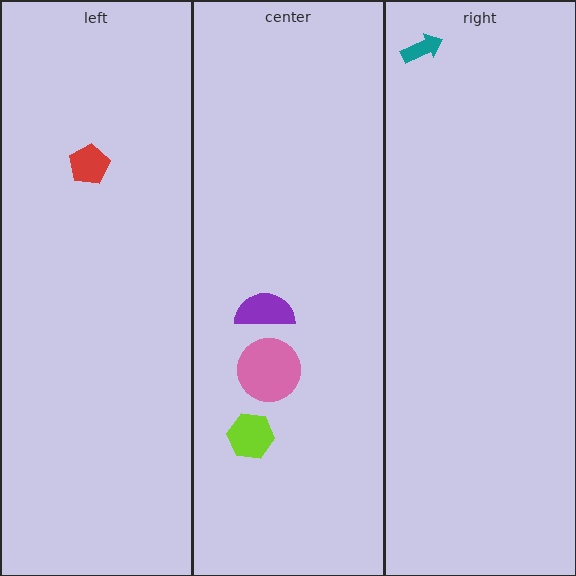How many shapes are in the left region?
1.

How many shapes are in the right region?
1.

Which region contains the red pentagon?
The left region.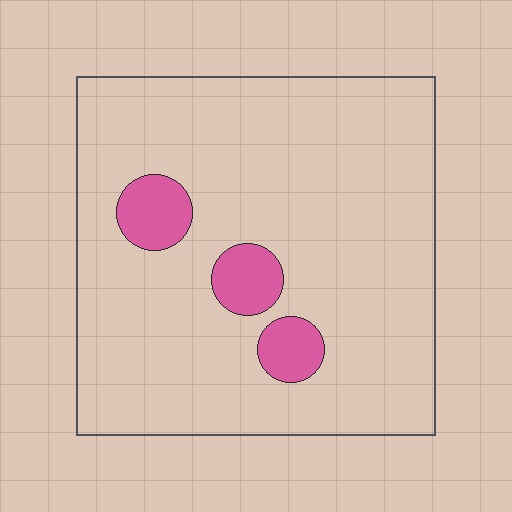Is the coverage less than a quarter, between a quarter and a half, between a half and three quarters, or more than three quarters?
Less than a quarter.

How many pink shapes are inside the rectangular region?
3.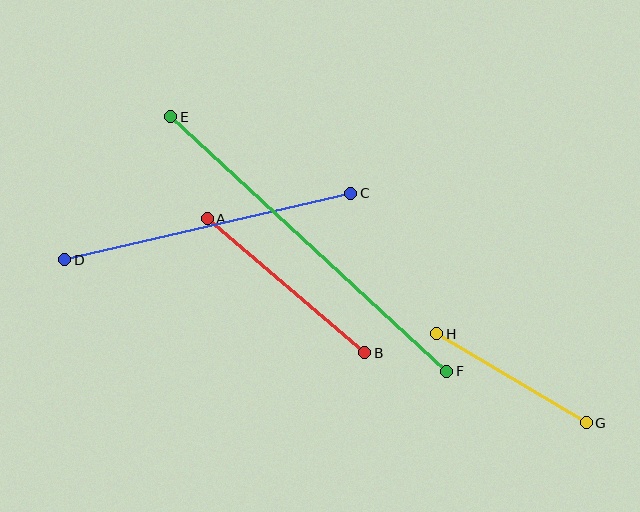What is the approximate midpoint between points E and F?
The midpoint is at approximately (309, 244) pixels.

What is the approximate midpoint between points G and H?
The midpoint is at approximately (511, 378) pixels.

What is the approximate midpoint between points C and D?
The midpoint is at approximately (208, 227) pixels.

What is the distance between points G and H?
The distance is approximately 174 pixels.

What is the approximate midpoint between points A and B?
The midpoint is at approximately (286, 286) pixels.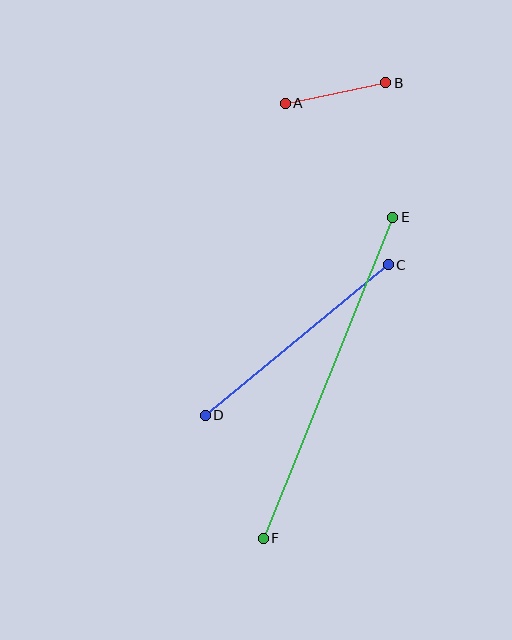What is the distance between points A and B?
The distance is approximately 103 pixels.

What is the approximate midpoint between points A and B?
The midpoint is at approximately (336, 93) pixels.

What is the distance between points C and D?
The distance is approximately 237 pixels.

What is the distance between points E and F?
The distance is approximately 346 pixels.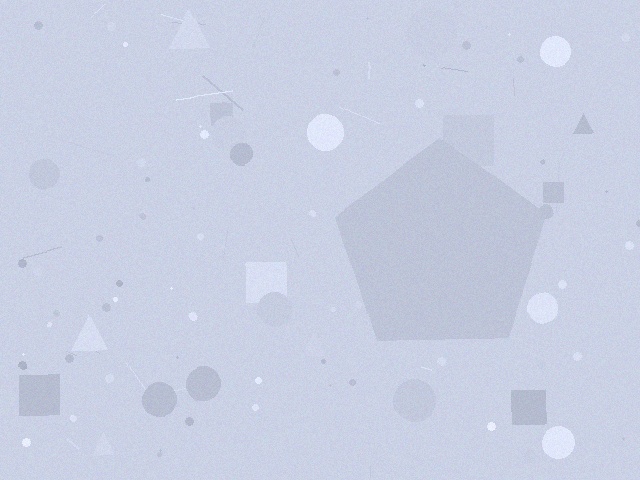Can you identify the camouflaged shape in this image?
The camouflaged shape is a pentagon.